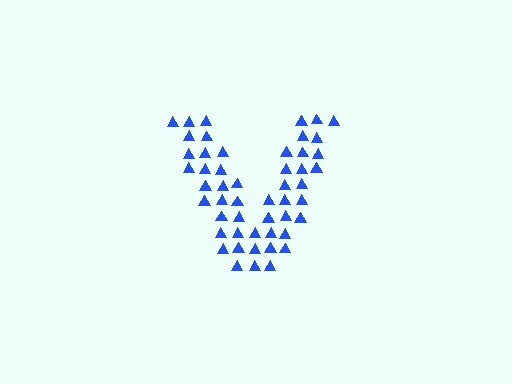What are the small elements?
The small elements are triangles.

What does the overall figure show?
The overall figure shows the letter V.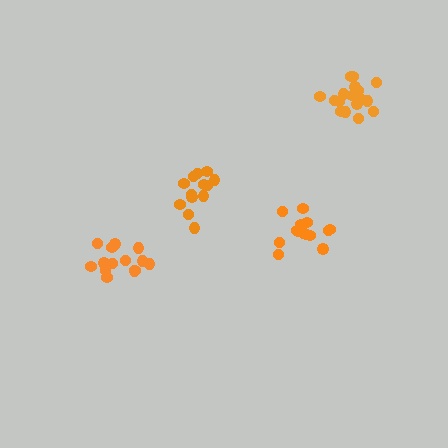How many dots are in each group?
Group 1: 13 dots, Group 2: 17 dots, Group 3: 14 dots, Group 4: 14 dots (58 total).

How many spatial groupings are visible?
There are 4 spatial groupings.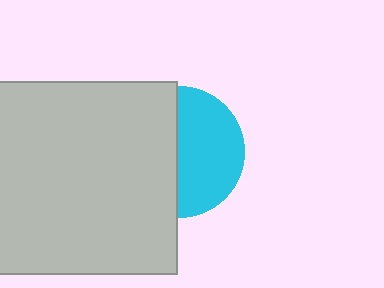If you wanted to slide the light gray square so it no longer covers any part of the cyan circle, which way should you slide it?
Slide it left — that is the most direct way to separate the two shapes.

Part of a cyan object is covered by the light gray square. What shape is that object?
It is a circle.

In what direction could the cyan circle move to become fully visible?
The cyan circle could move right. That would shift it out from behind the light gray square entirely.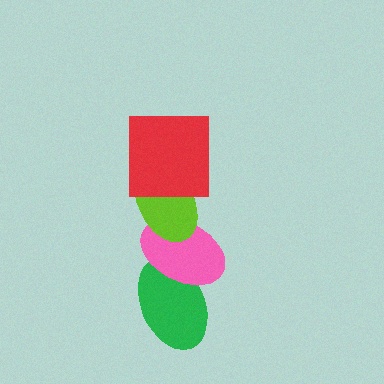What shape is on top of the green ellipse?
The pink ellipse is on top of the green ellipse.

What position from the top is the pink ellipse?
The pink ellipse is 3rd from the top.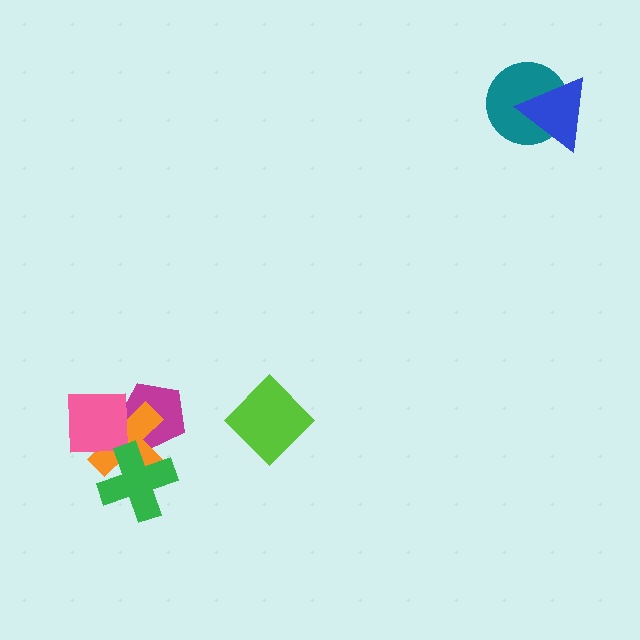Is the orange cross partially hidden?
Yes, it is partially covered by another shape.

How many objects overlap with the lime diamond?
0 objects overlap with the lime diamond.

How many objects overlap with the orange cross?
3 objects overlap with the orange cross.